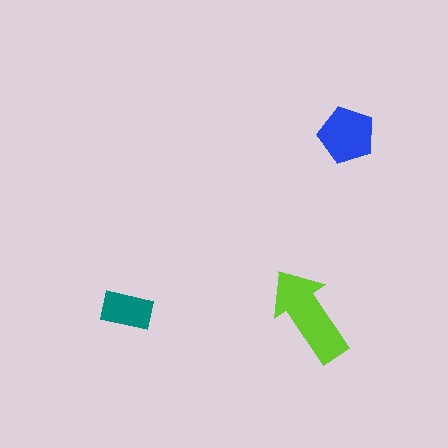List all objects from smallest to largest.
The teal rectangle, the blue pentagon, the lime arrow.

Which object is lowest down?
The lime arrow is bottommost.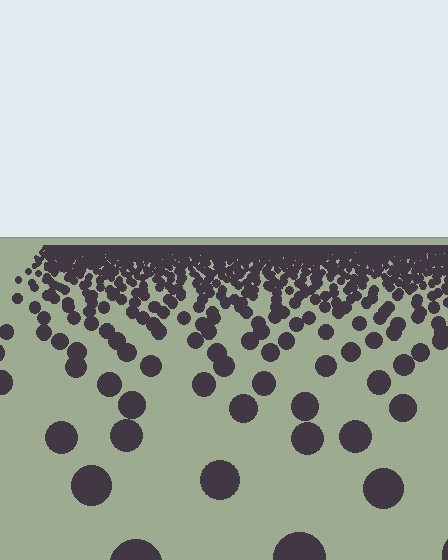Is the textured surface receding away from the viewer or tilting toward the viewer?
The surface is receding away from the viewer. Texture elements get smaller and denser toward the top.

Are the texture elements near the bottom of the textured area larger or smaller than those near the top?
Larger. Near the bottom, elements are closer to the viewer and appear at a bigger on-screen size.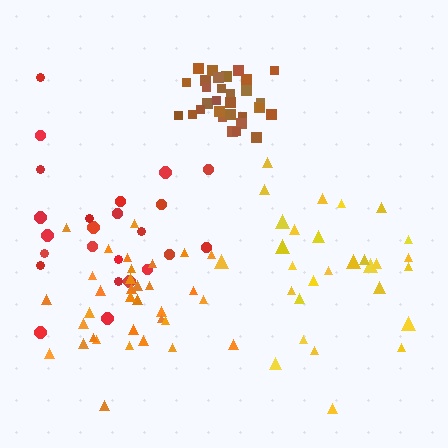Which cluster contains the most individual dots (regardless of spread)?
Orange (34).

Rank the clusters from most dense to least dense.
brown, orange, yellow, red.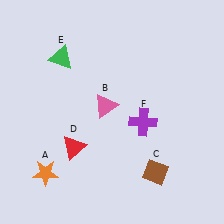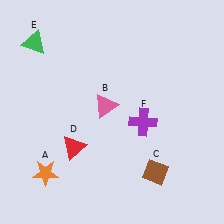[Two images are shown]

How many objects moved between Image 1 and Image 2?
1 object moved between the two images.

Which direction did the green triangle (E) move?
The green triangle (E) moved left.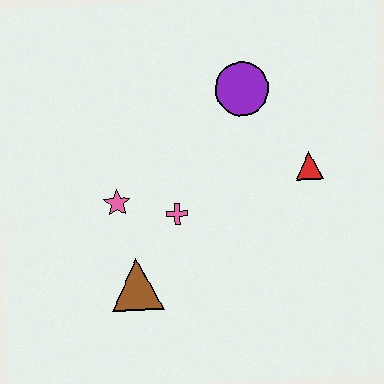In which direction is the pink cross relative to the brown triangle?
The pink cross is above the brown triangle.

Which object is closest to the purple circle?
The red triangle is closest to the purple circle.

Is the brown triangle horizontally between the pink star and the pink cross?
Yes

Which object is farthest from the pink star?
The red triangle is farthest from the pink star.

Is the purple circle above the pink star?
Yes